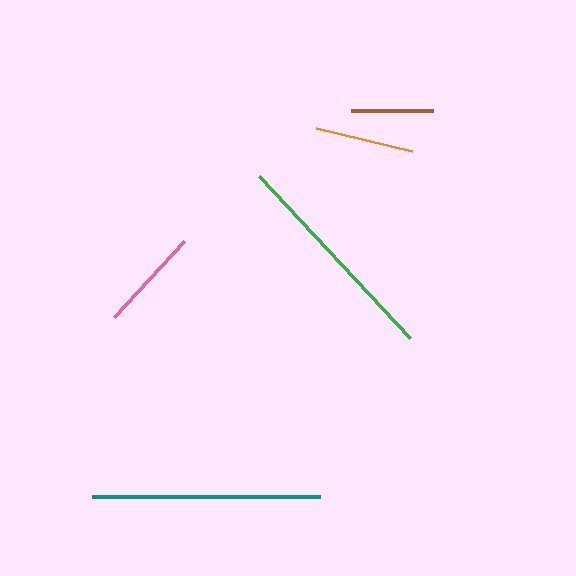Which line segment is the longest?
The teal line is the longest at approximately 228 pixels.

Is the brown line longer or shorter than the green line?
The green line is longer than the brown line.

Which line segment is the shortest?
The brown line is the shortest at approximately 82 pixels.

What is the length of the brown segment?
The brown segment is approximately 82 pixels long.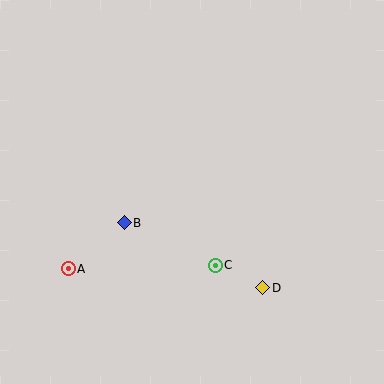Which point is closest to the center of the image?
Point B at (124, 223) is closest to the center.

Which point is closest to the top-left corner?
Point B is closest to the top-left corner.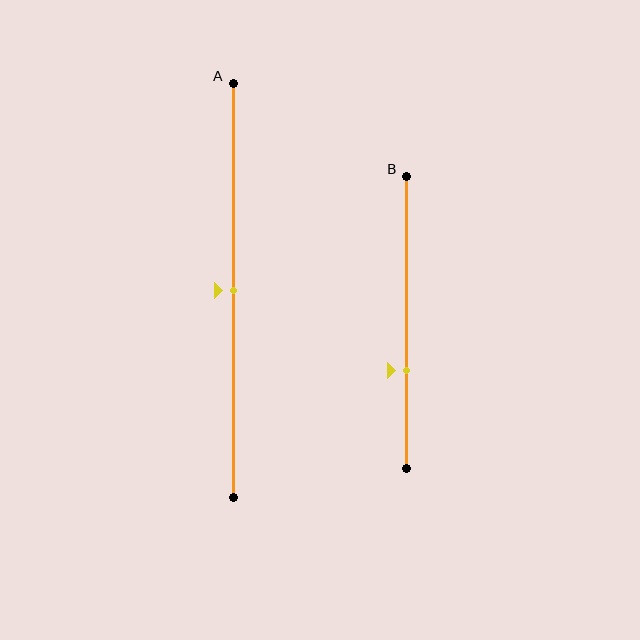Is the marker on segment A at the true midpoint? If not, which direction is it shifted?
Yes, the marker on segment A is at the true midpoint.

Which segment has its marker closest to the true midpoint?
Segment A has its marker closest to the true midpoint.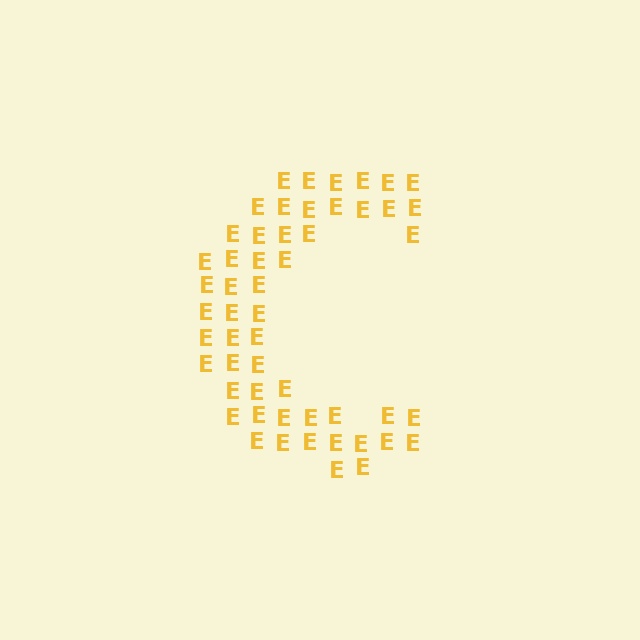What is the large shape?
The large shape is the letter C.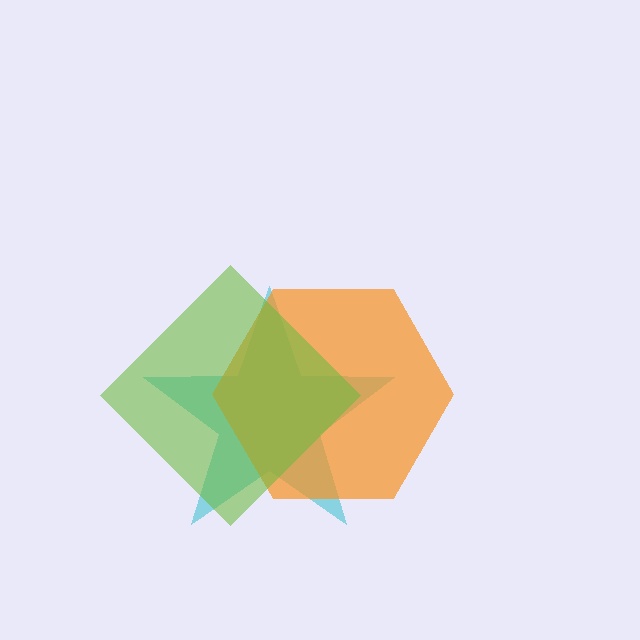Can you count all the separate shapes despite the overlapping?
Yes, there are 3 separate shapes.